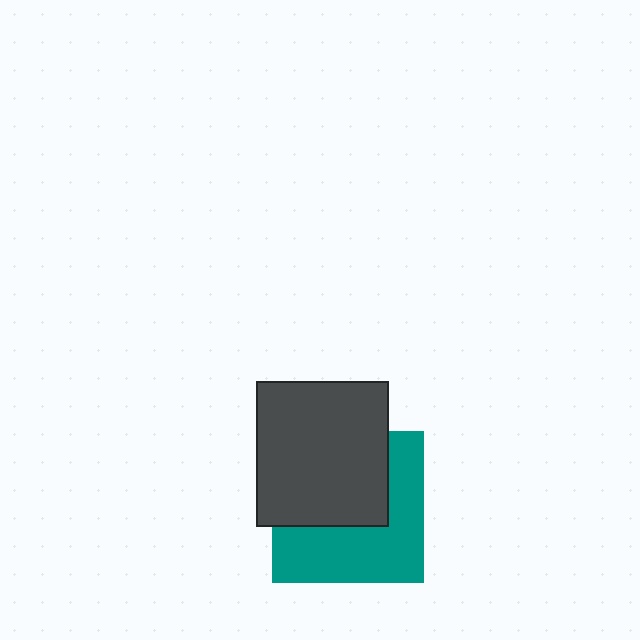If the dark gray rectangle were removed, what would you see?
You would see the complete teal square.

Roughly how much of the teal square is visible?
About half of it is visible (roughly 51%).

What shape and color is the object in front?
The object in front is a dark gray rectangle.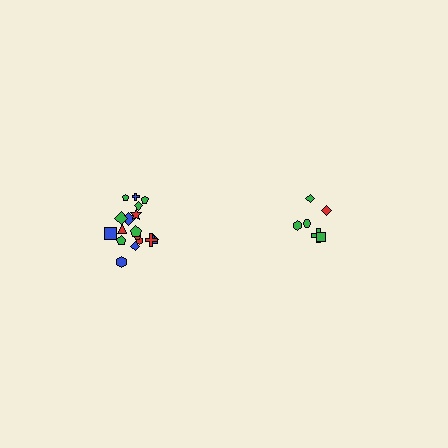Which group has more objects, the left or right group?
The left group.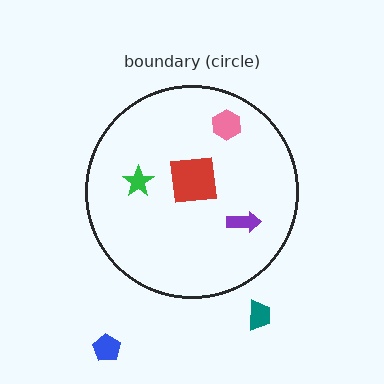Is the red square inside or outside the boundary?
Inside.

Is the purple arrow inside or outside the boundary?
Inside.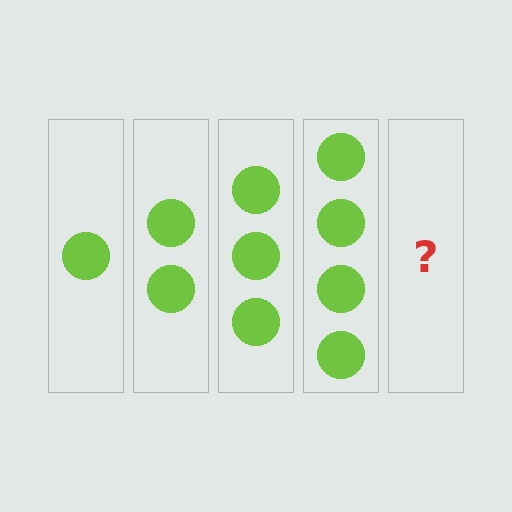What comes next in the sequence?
The next element should be 5 circles.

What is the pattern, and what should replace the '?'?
The pattern is that each step adds one more circle. The '?' should be 5 circles.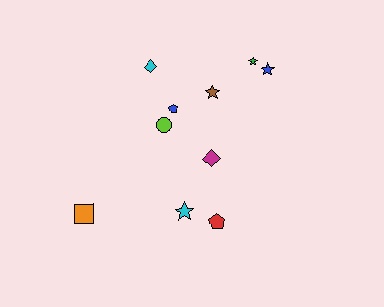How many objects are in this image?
There are 10 objects.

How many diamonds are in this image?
There are 2 diamonds.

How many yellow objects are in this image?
There are no yellow objects.